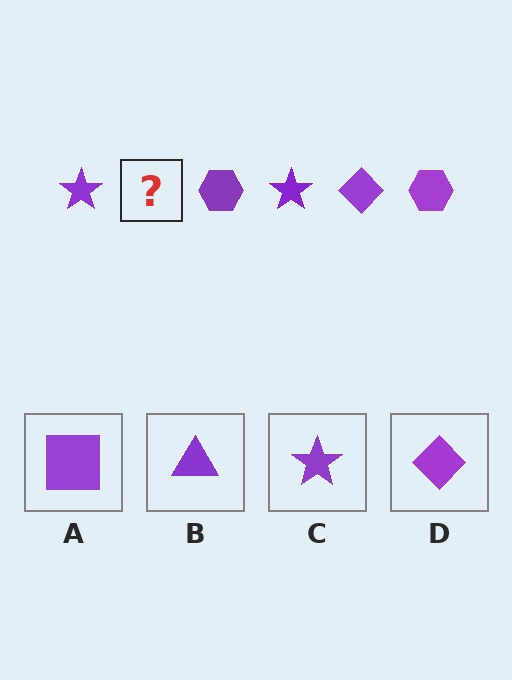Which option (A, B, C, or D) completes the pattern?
D.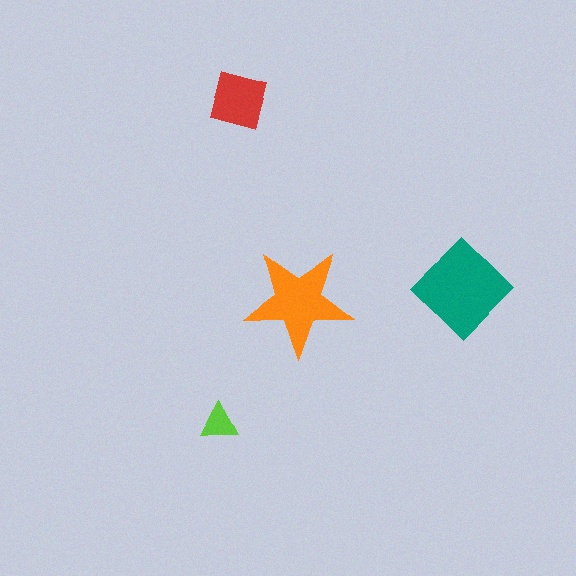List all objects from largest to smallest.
The teal diamond, the orange star, the red square, the lime triangle.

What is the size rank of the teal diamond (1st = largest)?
1st.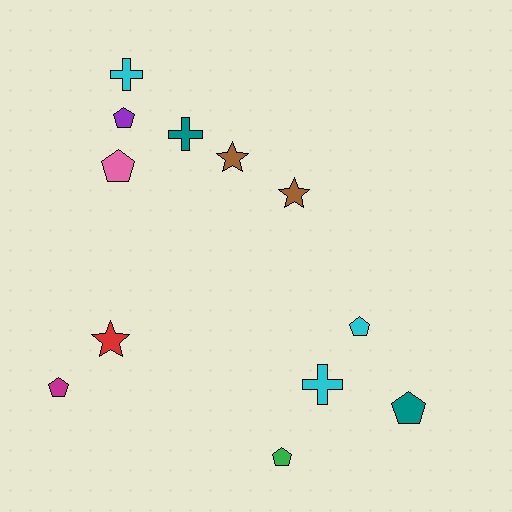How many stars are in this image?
There are 3 stars.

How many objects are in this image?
There are 12 objects.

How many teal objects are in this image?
There are 2 teal objects.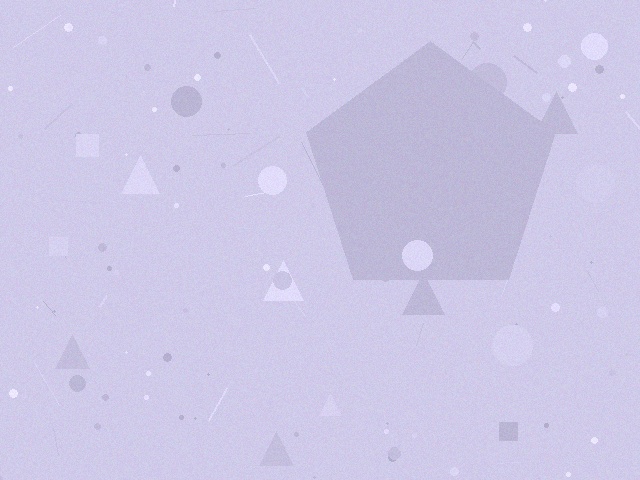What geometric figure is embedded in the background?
A pentagon is embedded in the background.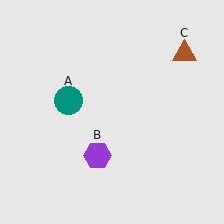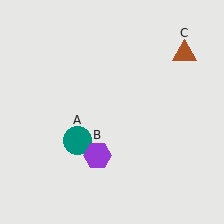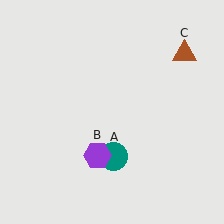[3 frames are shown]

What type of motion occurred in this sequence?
The teal circle (object A) rotated counterclockwise around the center of the scene.